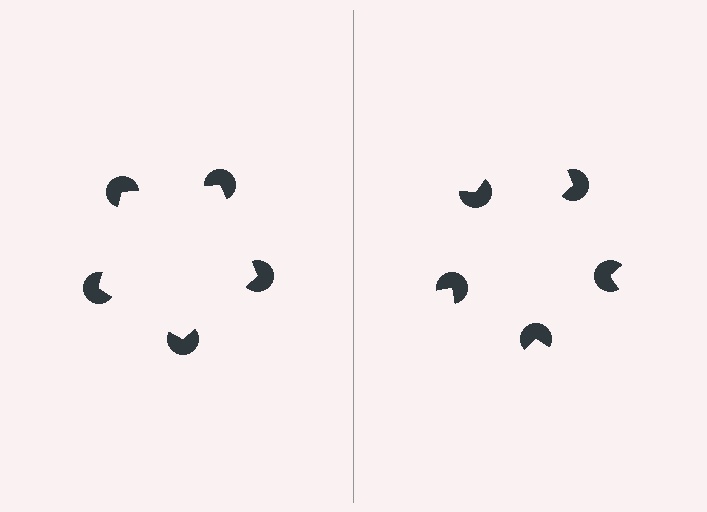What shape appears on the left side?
An illusory pentagon.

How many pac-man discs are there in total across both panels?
10 — 5 on each side.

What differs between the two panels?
The pac-man discs are positioned identically on both sides; only the wedge orientations differ. On the left they align to a pentagon; on the right they are misaligned.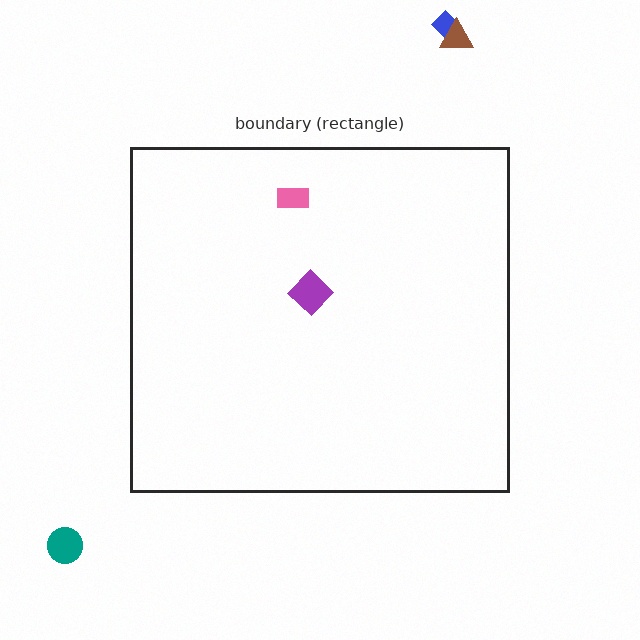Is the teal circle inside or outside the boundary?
Outside.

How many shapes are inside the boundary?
2 inside, 3 outside.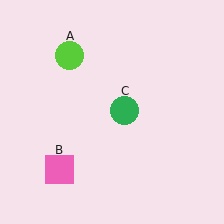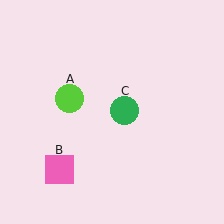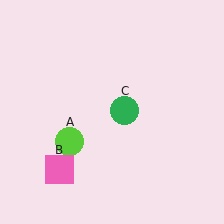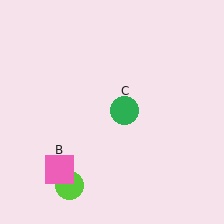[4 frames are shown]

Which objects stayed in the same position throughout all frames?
Pink square (object B) and green circle (object C) remained stationary.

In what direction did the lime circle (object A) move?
The lime circle (object A) moved down.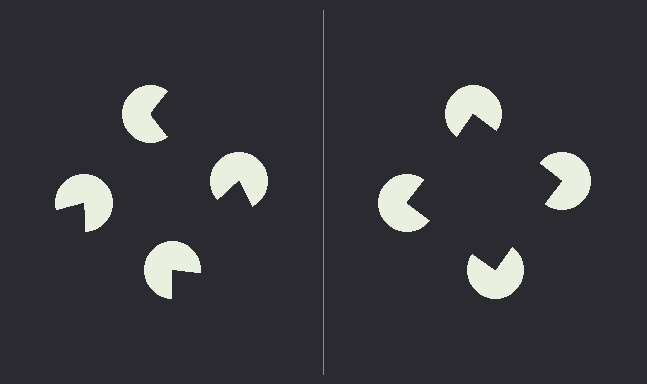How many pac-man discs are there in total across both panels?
8 — 4 on each side.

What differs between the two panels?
The pac-man discs are positioned identically on both sides; only the wedge orientations differ. On the right they align to a square; on the left they are misaligned.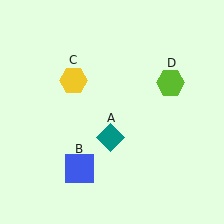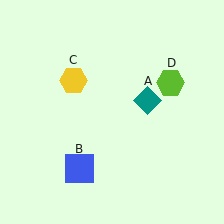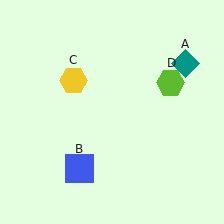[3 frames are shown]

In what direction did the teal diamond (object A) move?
The teal diamond (object A) moved up and to the right.